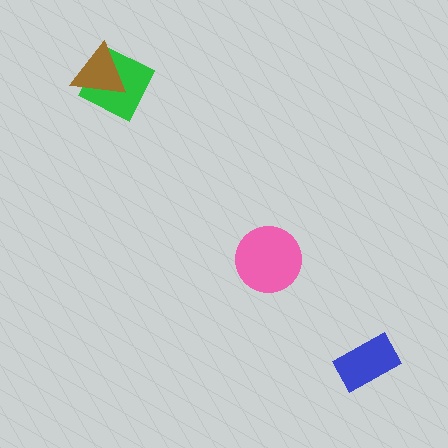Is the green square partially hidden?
Yes, it is partially covered by another shape.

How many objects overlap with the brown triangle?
1 object overlaps with the brown triangle.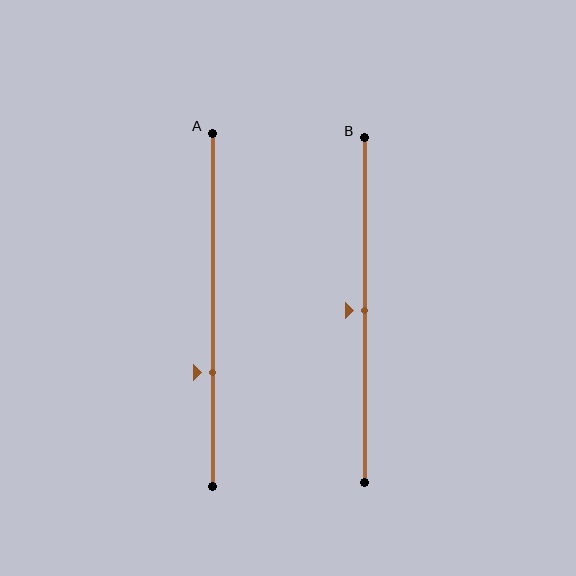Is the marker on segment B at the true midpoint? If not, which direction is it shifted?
Yes, the marker on segment B is at the true midpoint.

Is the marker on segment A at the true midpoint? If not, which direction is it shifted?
No, the marker on segment A is shifted downward by about 18% of the segment length.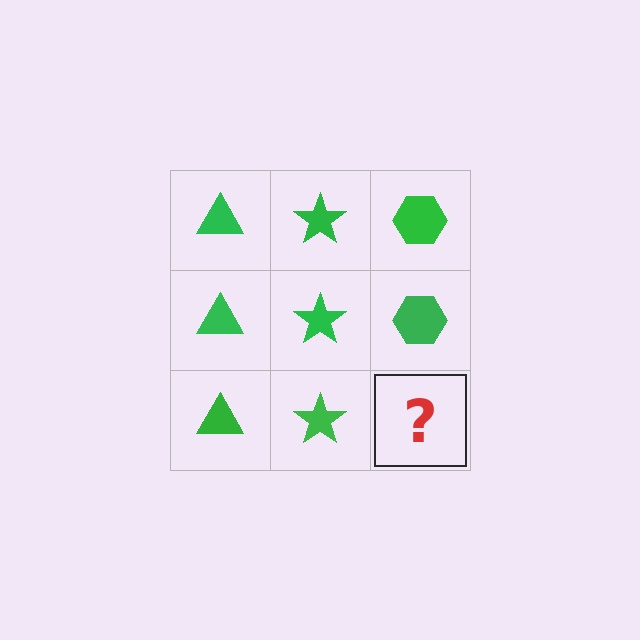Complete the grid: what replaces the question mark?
The question mark should be replaced with a green hexagon.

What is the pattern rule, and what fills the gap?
The rule is that each column has a consistent shape. The gap should be filled with a green hexagon.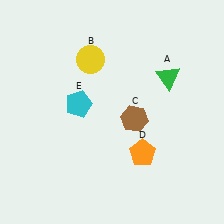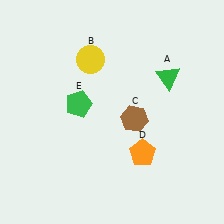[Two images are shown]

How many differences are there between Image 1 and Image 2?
There is 1 difference between the two images.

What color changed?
The pentagon (E) changed from cyan in Image 1 to green in Image 2.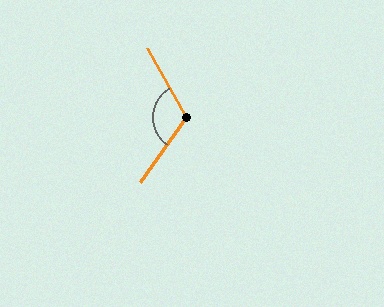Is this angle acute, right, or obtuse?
It is obtuse.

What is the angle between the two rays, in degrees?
Approximately 115 degrees.